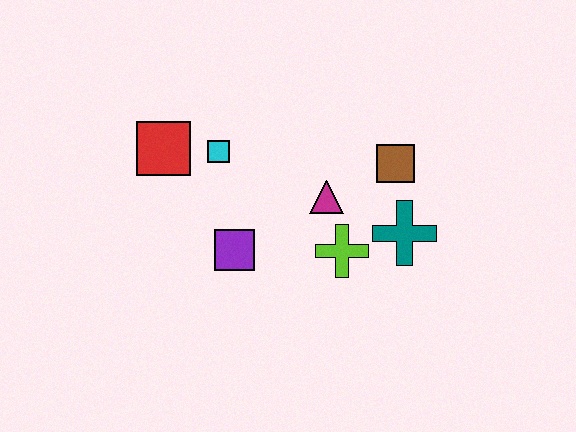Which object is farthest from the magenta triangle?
The red square is farthest from the magenta triangle.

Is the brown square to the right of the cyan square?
Yes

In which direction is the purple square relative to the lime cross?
The purple square is to the left of the lime cross.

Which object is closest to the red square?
The cyan square is closest to the red square.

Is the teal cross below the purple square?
No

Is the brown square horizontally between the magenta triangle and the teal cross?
Yes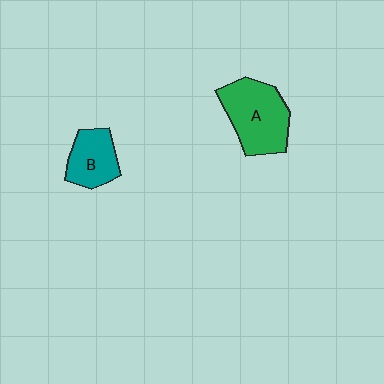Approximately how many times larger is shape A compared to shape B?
Approximately 1.6 times.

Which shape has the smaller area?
Shape B (teal).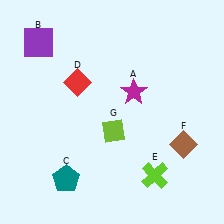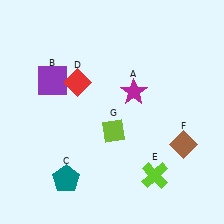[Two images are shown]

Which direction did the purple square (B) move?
The purple square (B) moved down.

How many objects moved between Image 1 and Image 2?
1 object moved between the two images.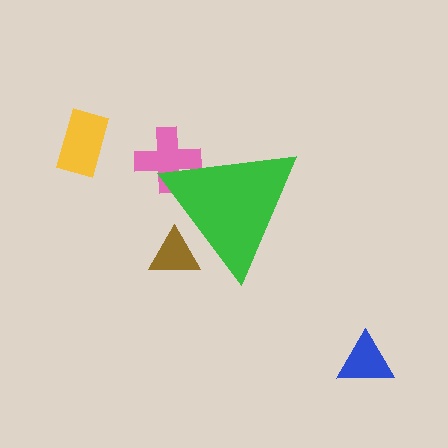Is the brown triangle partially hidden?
Yes, the brown triangle is partially hidden behind the green triangle.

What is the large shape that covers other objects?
A green triangle.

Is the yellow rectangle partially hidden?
No, the yellow rectangle is fully visible.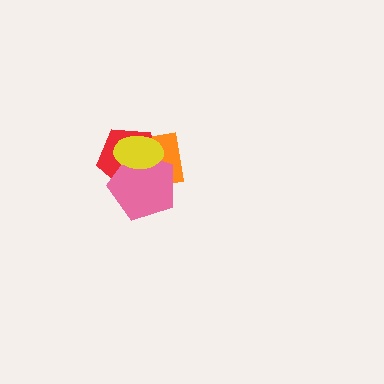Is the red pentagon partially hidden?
Yes, it is partially covered by another shape.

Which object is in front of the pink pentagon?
The yellow ellipse is in front of the pink pentagon.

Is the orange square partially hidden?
Yes, it is partially covered by another shape.